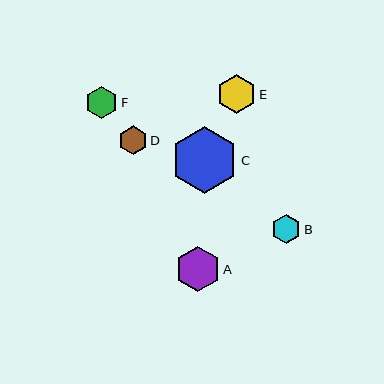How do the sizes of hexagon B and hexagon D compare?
Hexagon B and hexagon D are approximately the same size.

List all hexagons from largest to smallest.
From largest to smallest: C, A, E, F, B, D.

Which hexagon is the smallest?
Hexagon D is the smallest with a size of approximately 28 pixels.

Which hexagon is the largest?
Hexagon C is the largest with a size of approximately 67 pixels.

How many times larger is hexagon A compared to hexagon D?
Hexagon A is approximately 1.6 times the size of hexagon D.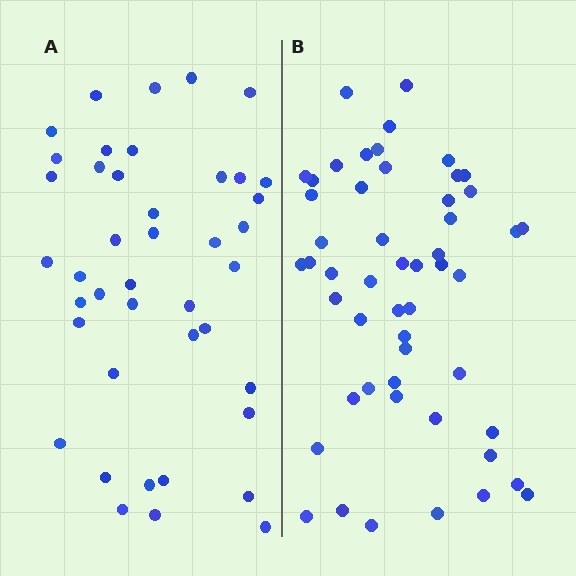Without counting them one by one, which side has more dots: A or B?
Region B (the right region) has more dots.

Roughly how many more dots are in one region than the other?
Region B has roughly 10 or so more dots than region A.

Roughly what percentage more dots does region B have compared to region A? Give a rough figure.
About 25% more.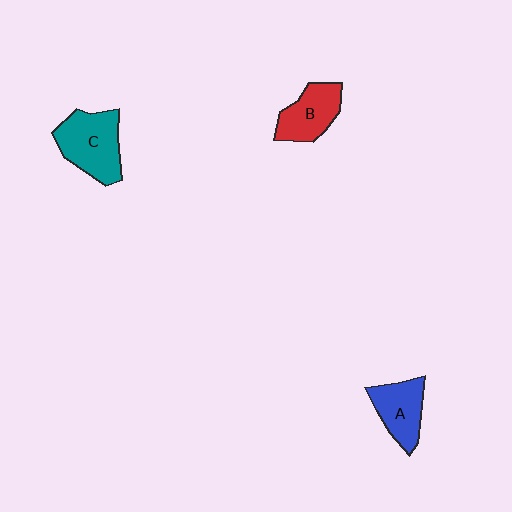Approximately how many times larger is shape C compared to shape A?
Approximately 1.4 times.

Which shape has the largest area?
Shape C (teal).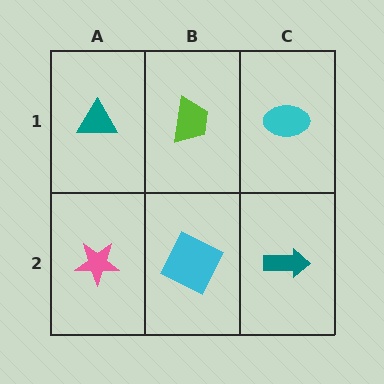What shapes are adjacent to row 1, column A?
A pink star (row 2, column A), a lime trapezoid (row 1, column B).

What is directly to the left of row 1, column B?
A teal triangle.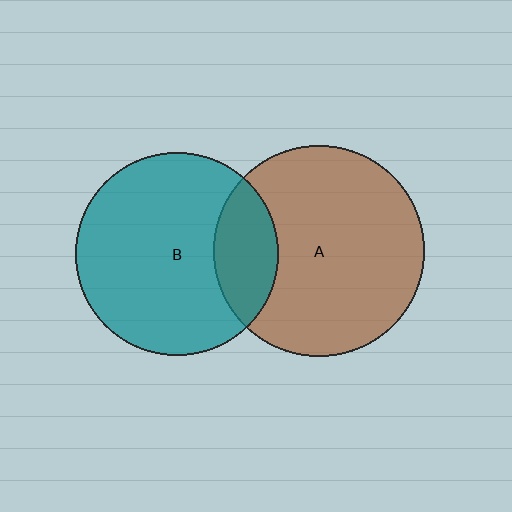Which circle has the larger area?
Circle A (brown).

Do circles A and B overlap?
Yes.